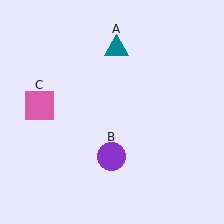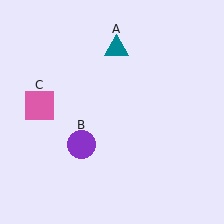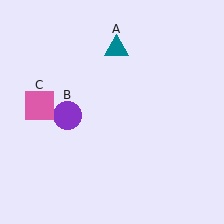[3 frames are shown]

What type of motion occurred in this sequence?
The purple circle (object B) rotated clockwise around the center of the scene.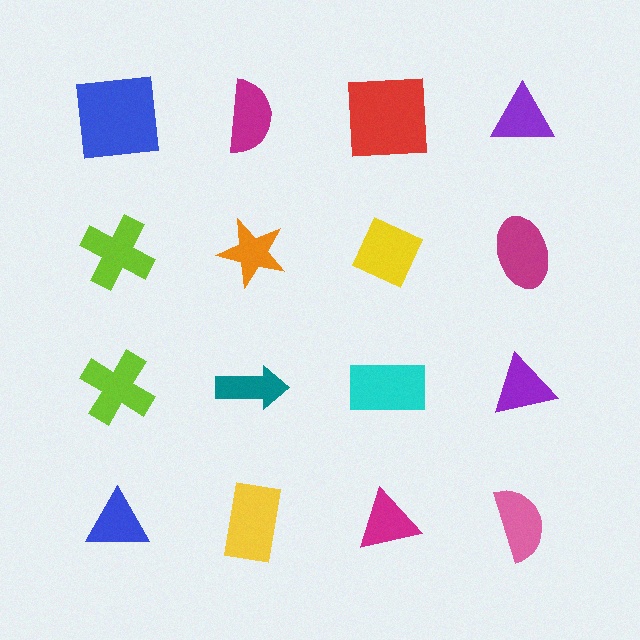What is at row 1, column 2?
A magenta semicircle.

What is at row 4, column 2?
A yellow rectangle.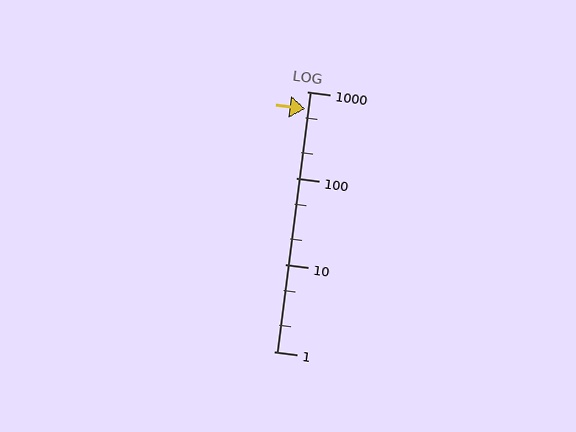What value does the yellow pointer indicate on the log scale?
The pointer indicates approximately 630.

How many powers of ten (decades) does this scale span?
The scale spans 3 decades, from 1 to 1000.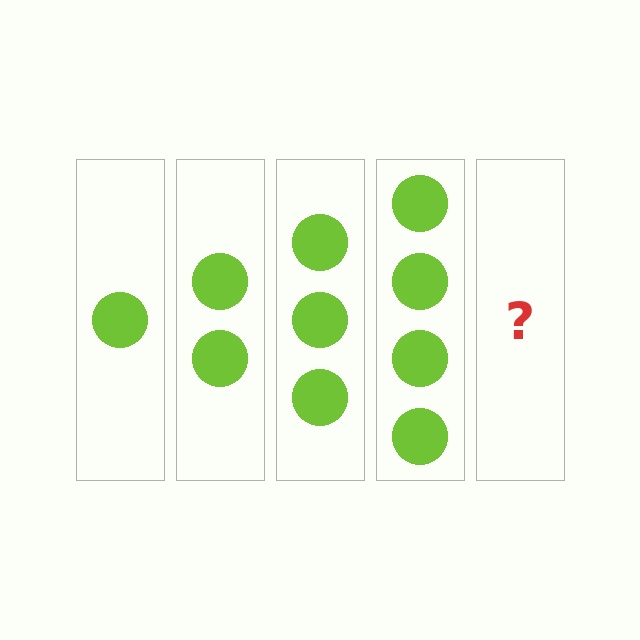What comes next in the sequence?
The next element should be 5 circles.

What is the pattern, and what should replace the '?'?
The pattern is that each step adds one more circle. The '?' should be 5 circles.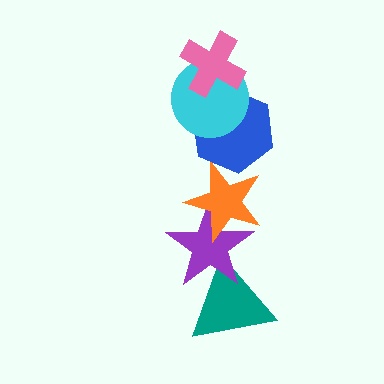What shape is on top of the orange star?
The blue hexagon is on top of the orange star.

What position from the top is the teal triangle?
The teal triangle is 6th from the top.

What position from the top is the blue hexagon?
The blue hexagon is 3rd from the top.